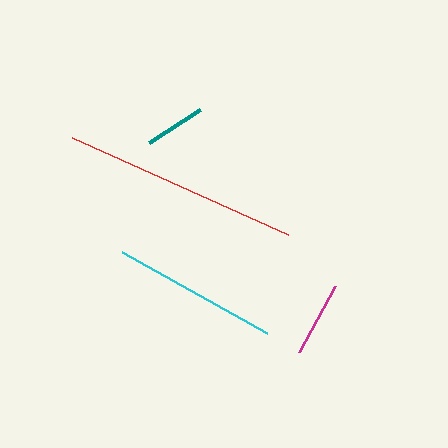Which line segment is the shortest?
The teal line is the shortest at approximately 61 pixels.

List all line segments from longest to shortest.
From longest to shortest: red, cyan, magenta, teal.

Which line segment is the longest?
The red line is the longest at approximately 237 pixels.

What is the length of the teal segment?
The teal segment is approximately 61 pixels long.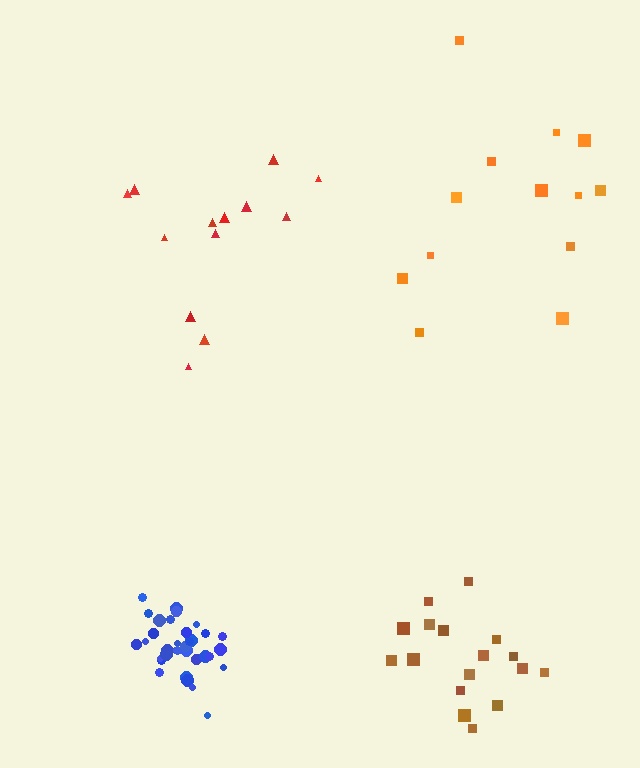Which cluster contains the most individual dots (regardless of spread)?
Blue (35).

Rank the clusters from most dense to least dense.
blue, brown, red, orange.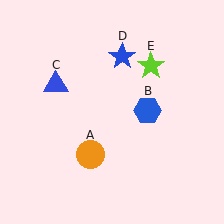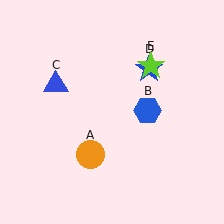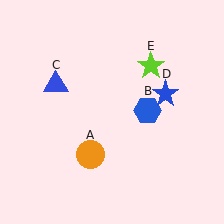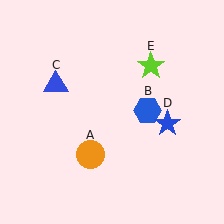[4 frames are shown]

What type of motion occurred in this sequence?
The blue star (object D) rotated clockwise around the center of the scene.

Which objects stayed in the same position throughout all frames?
Orange circle (object A) and blue hexagon (object B) and blue triangle (object C) and lime star (object E) remained stationary.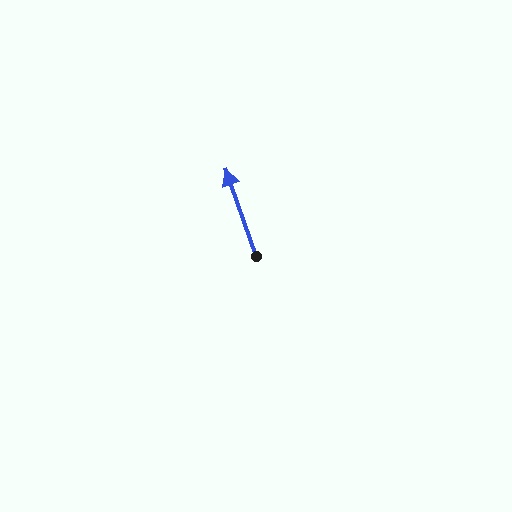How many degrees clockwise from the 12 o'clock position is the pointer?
Approximately 341 degrees.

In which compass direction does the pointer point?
North.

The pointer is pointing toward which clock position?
Roughly 11 o'clock.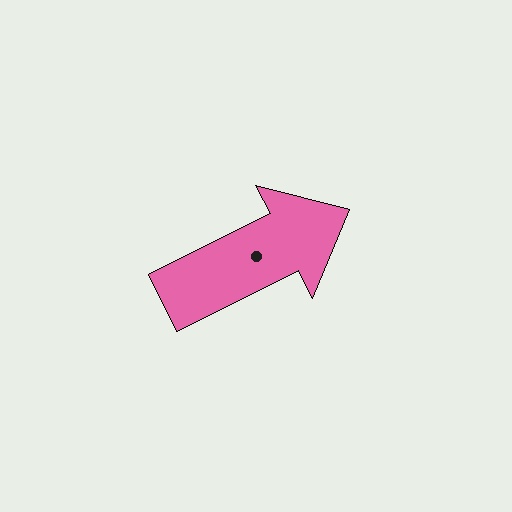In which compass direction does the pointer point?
Northeast.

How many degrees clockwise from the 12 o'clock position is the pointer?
Approximately 63 degrees.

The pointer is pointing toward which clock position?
Roughly 2 o'clock.